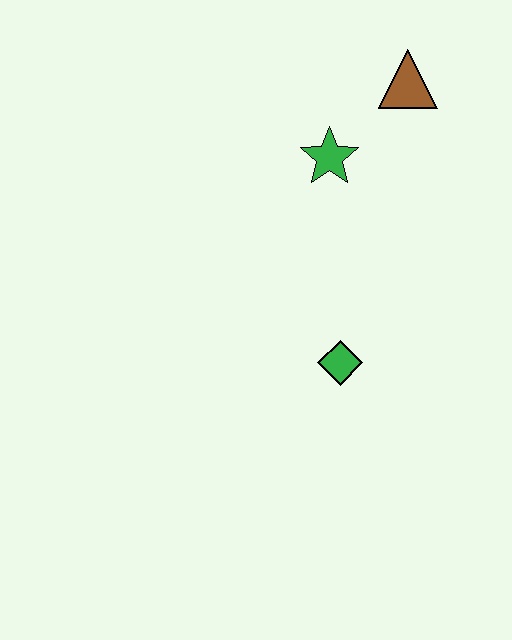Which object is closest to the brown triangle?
The green star is closest to the brown triangle.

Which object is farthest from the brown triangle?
The green diamond is farthest from the brown triangle.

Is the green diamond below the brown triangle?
Yes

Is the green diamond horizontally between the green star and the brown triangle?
Yes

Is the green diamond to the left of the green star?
No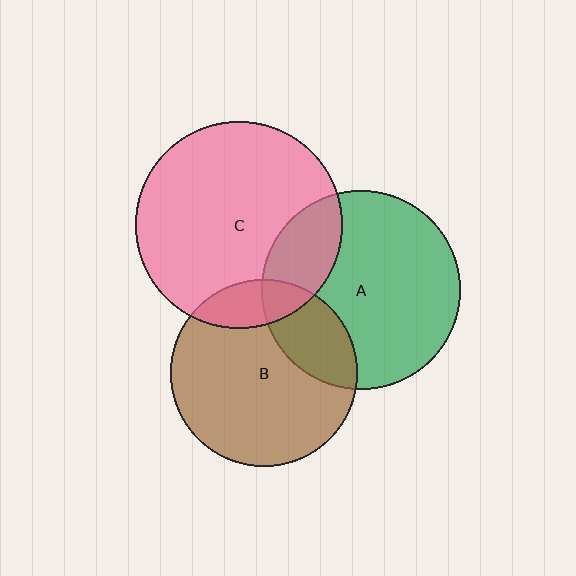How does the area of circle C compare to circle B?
Approximately 1.2 times.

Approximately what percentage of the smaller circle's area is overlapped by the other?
Approximately 20%.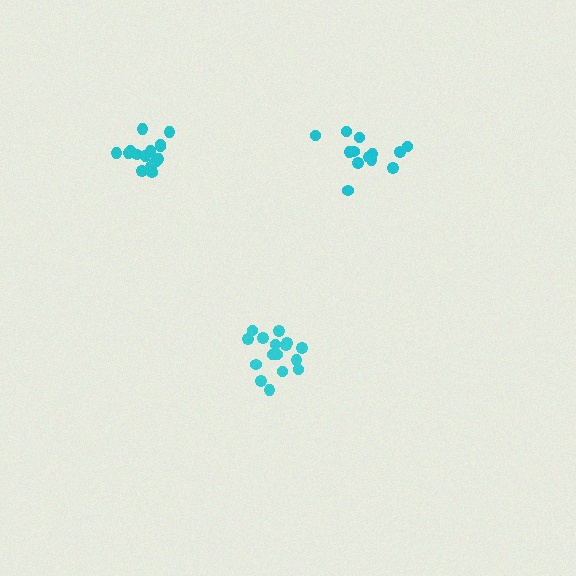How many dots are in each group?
Group 1: 13 dots, Group 2: 16 dots, Group 3: 16 dots (45 total).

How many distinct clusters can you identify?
There are 3 distinct clusters.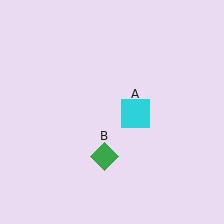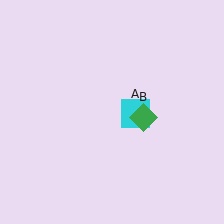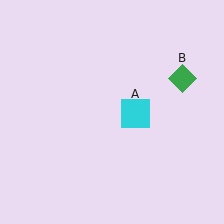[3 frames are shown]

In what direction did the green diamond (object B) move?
The green diamond (object B) moved up and to the right.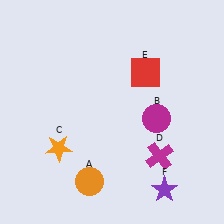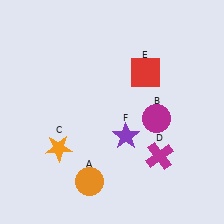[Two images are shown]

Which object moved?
The purple star (F) moved up.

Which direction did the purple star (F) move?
The purple star (F) moved up.